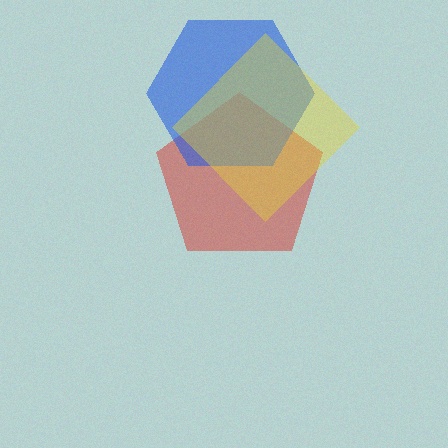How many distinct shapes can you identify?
There are 3 distinct shapes: a red pentagon, a blue hexagon, a yellow diamond.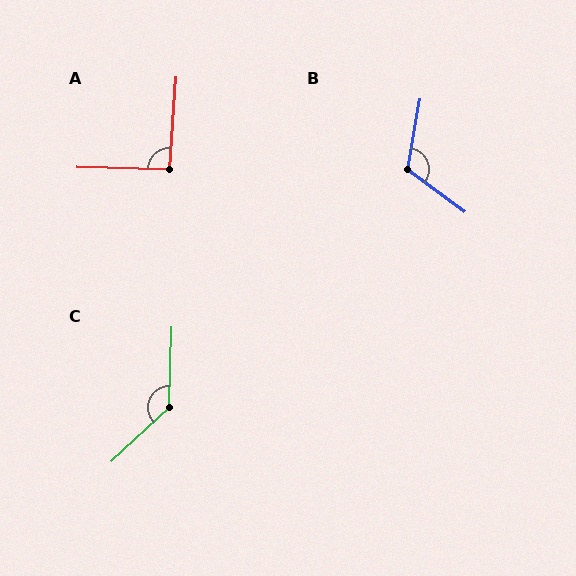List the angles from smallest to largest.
A (93°), B (117°), C (135°).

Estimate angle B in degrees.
Approximately 117 degrees.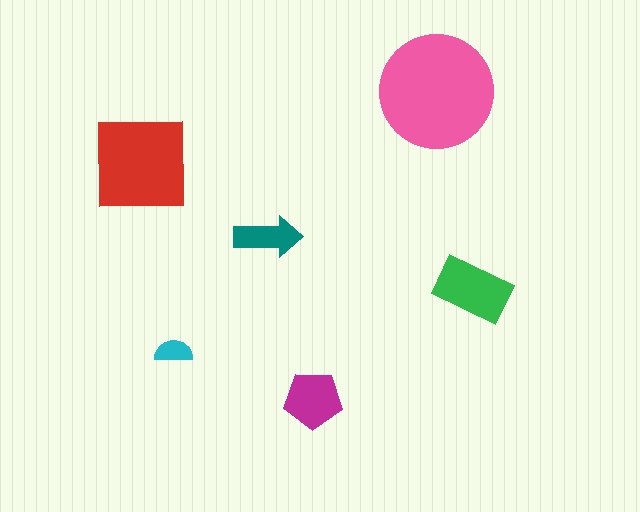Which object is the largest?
The pink circle.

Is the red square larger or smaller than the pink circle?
Smaller.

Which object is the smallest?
The cyan semicircle.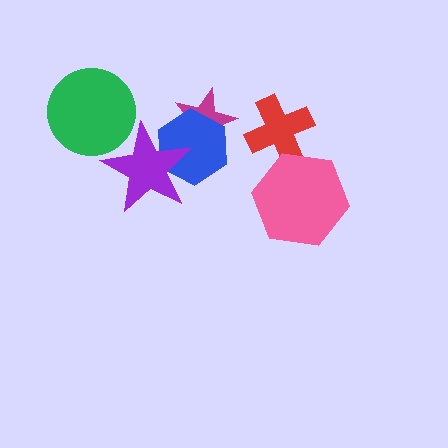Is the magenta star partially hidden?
Yes, it is partially covered by another shape.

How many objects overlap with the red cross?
1 object overlaps with the red cross.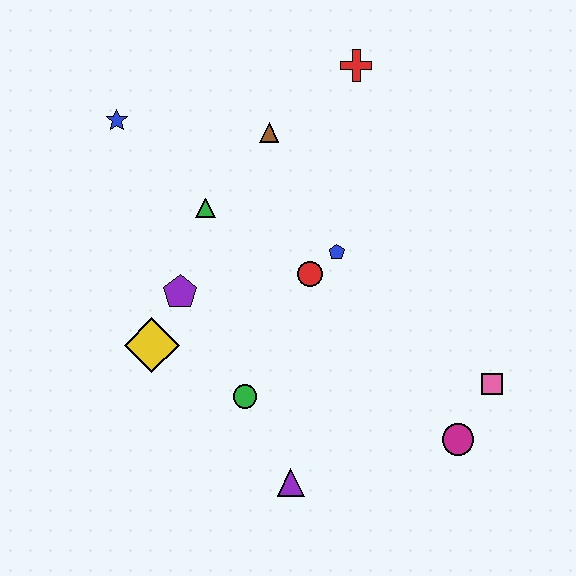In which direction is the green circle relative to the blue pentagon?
The green circle is below the blue pentagon.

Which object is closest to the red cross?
The brown triangle is closest to the red cross.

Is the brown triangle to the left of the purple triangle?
Yes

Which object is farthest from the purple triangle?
The red cross is farthest from the purple triangle.